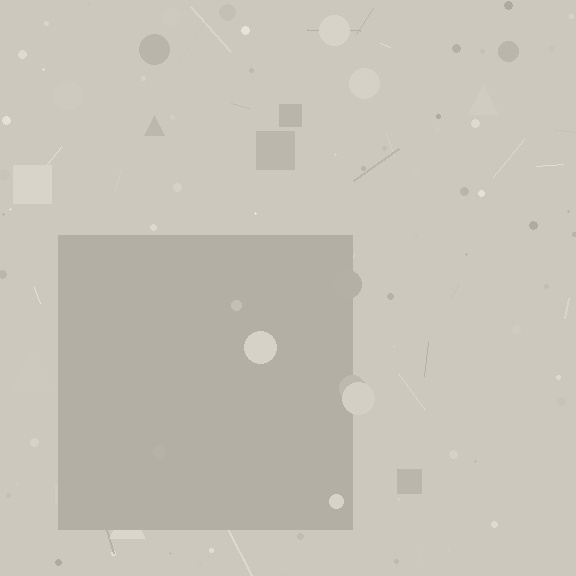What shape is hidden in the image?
A square is hidden in the image.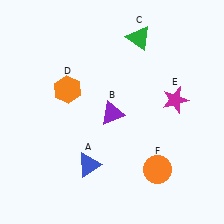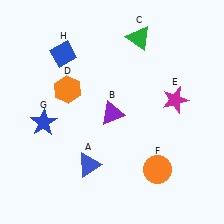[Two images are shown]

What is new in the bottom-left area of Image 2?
A blue star (G) was added in the bottom-left area of Image 2.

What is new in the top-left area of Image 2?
A blue diamond (H) was added in the top-left area of Image 2.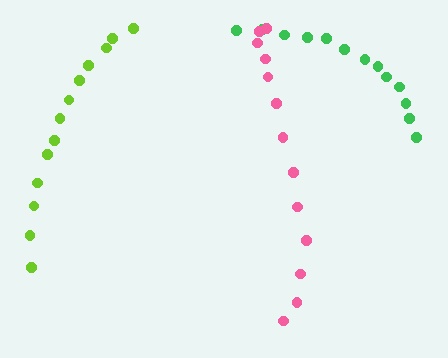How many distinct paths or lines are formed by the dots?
There are 3 distinct paths.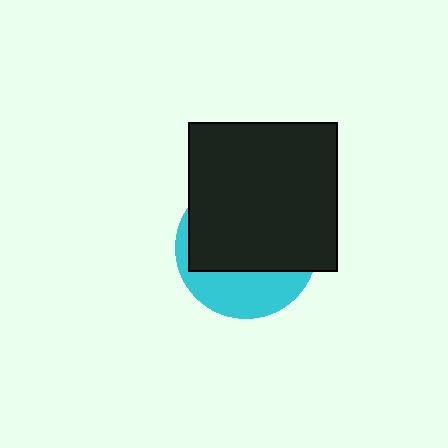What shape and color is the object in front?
The object in front is a black square.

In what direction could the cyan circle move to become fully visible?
The cyan circle could move down. That would shift it out from behind the black square entirely.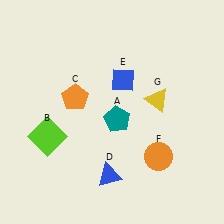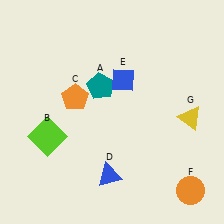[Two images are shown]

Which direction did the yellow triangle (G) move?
The yellow triangle (G) moved right.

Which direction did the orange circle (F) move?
The orange circle (F) moved down.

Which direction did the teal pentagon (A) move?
The teal pentagon (A) moved up.